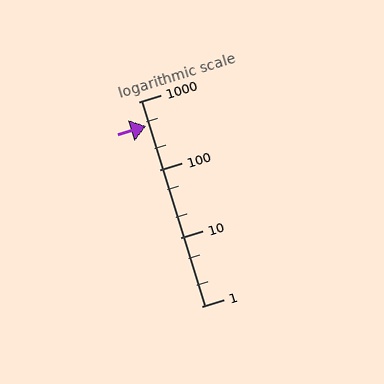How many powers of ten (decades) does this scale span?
The scale spans 3 decades, from 1 to 1000.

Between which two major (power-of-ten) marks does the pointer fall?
The pointer is between 100 and 1000.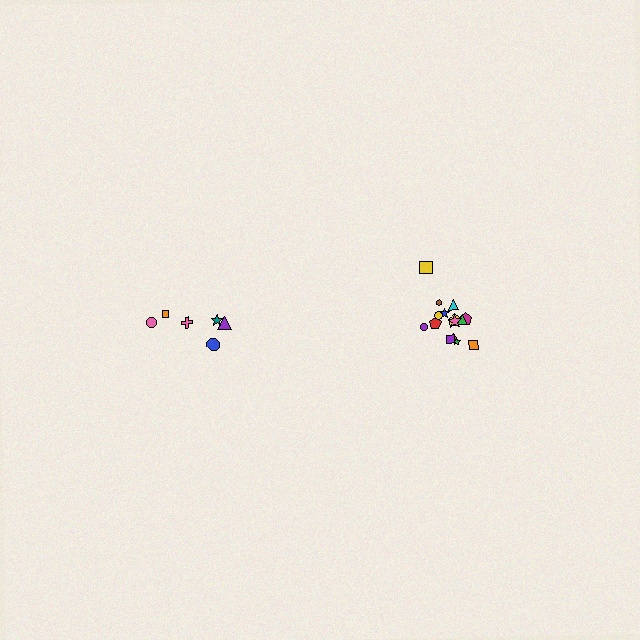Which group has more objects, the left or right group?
The right group.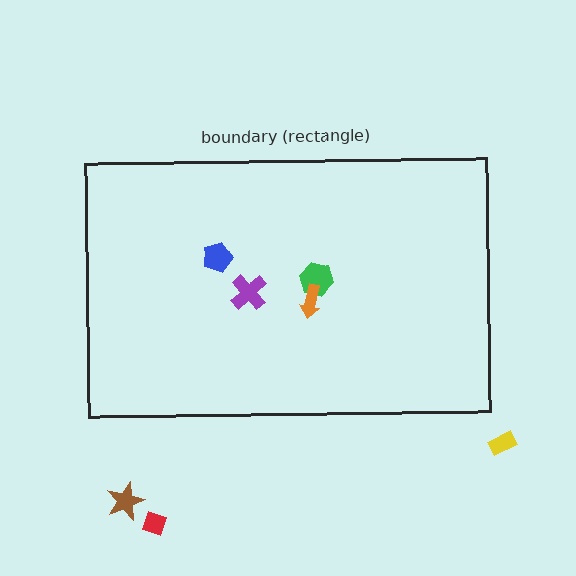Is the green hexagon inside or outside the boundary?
Inside.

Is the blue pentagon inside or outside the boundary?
Inside.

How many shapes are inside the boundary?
4 inside, 3 outside.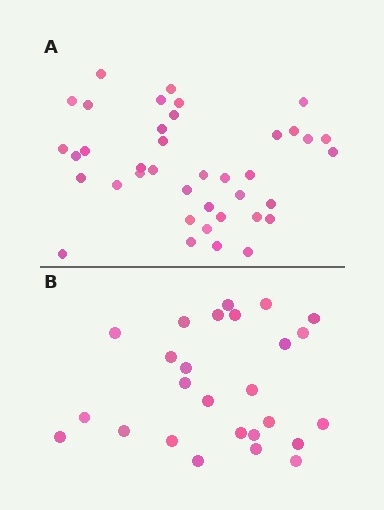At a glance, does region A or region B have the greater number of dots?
Region A (the top region) has more dots.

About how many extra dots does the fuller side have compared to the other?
Region A has approximately 15 more dots than region B.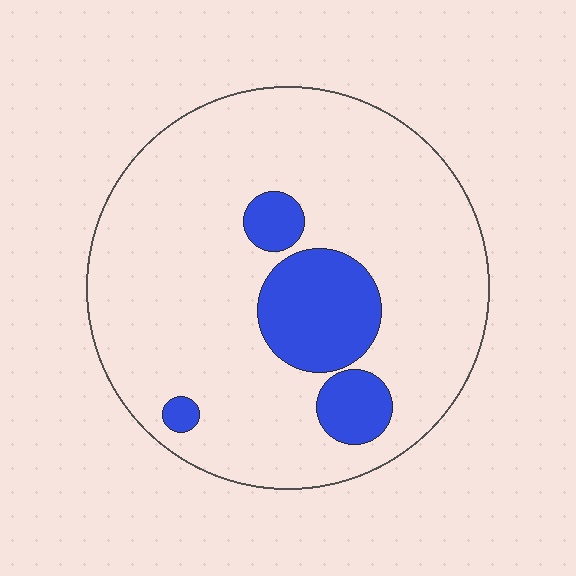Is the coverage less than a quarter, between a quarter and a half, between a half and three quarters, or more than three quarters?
Less than a quarter.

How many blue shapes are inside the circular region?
4.